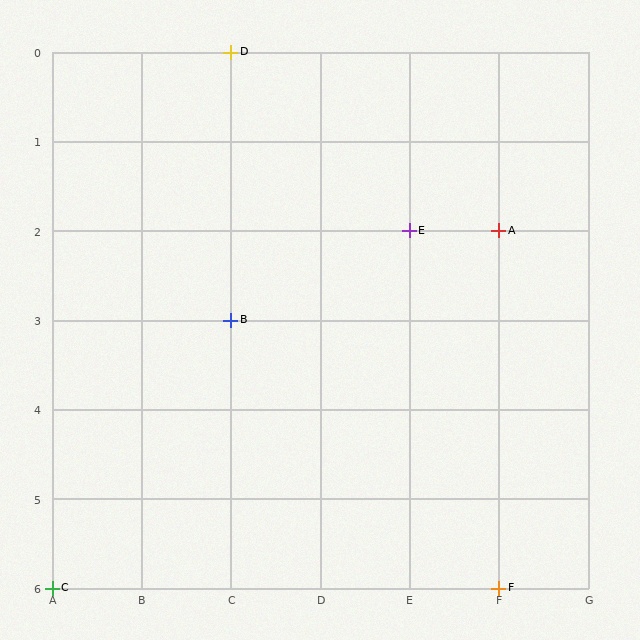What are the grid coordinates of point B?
Point B is at grid coordinates (C, 3).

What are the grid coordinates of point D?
Point D is at grid coordinates (C, 0).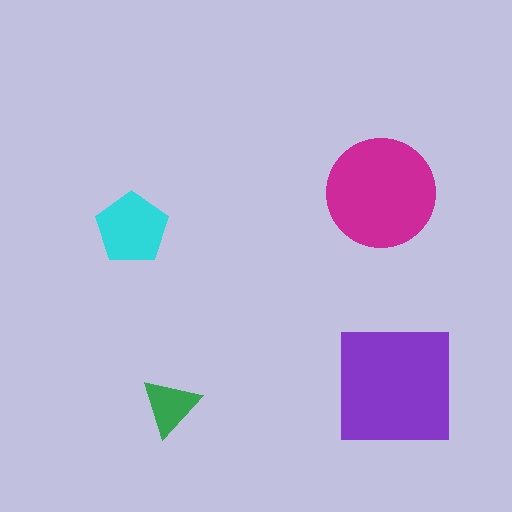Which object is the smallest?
The green triangle.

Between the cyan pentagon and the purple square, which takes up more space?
The purple square.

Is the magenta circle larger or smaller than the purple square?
Smaller.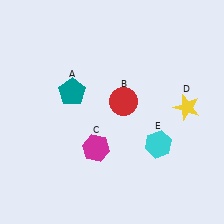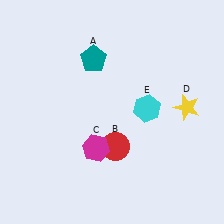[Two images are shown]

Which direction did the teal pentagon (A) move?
The teal pentagon (A) moved up.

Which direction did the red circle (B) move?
The red circle (B) moved down.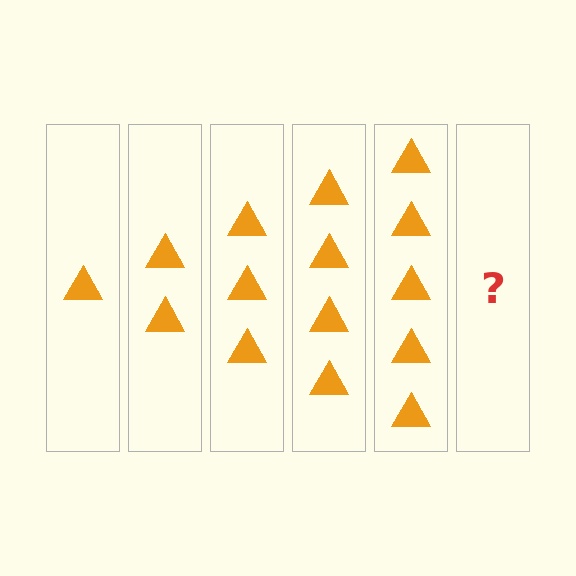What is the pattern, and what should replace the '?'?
The pattern is that each step adds one more triangle. The '?' should be 6 triangles.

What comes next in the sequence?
The next element should be 6 triangles.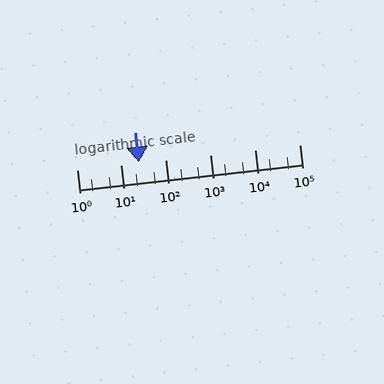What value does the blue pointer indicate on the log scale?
The pointer indicates approximately 25.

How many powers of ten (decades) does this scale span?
The scale spans 5 decades, from 1 to 100000.